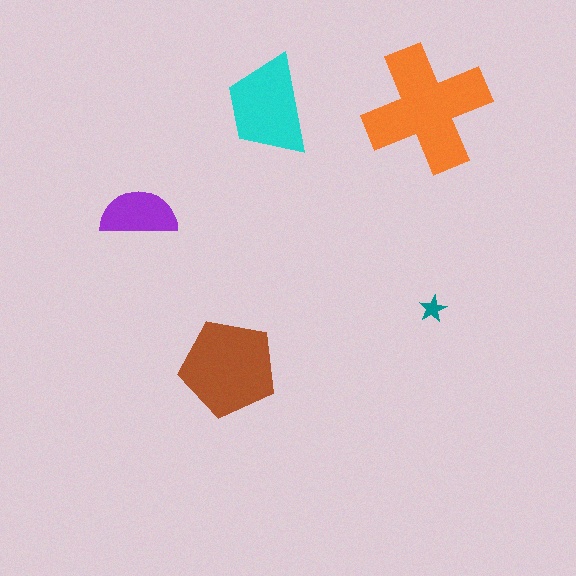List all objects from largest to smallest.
The orange cross, the brown pentagon, the cyan trapezoid, the purple semicircle, the teal star.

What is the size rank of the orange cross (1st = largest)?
1st.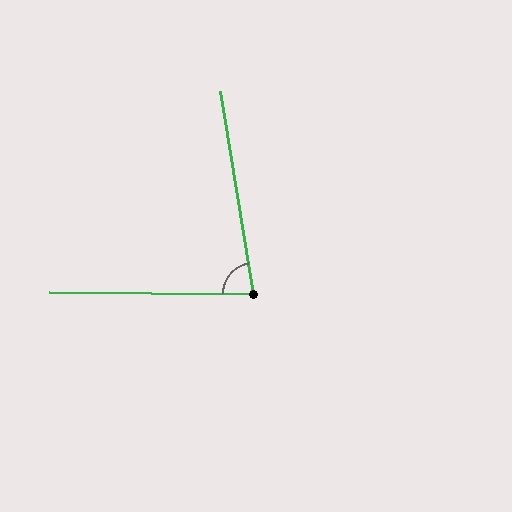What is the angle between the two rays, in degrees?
Approximately 80 degrees.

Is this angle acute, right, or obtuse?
It is acute.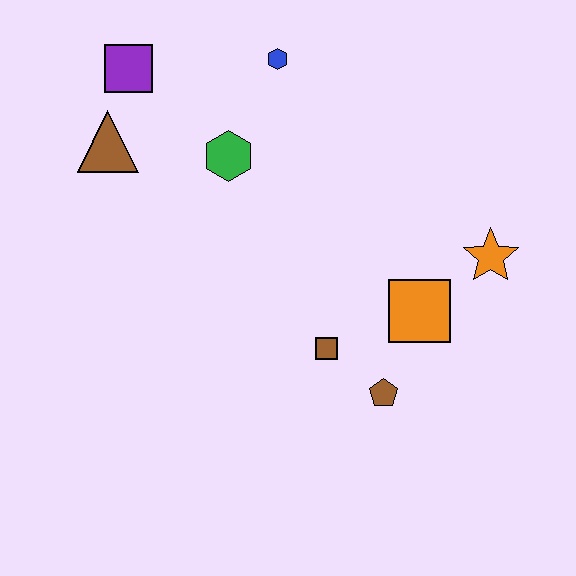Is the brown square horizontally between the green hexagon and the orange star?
Yes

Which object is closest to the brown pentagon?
The brown square is closest to the brown pentagon.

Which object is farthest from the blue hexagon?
The brown pentagon is farthest from the blue hexagon.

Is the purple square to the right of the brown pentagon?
No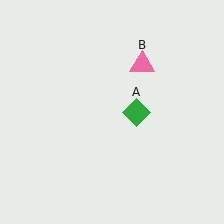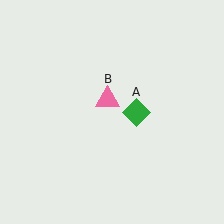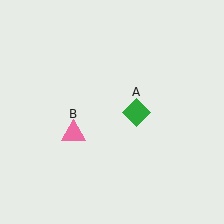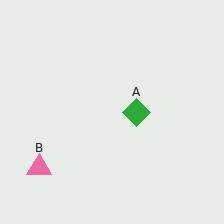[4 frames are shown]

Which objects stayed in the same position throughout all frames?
Green diamond (object A) remained stationary.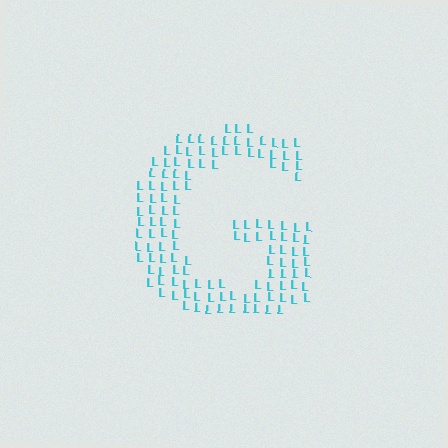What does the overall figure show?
The overall figure shows the letter G.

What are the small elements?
The small elements are letter L's.